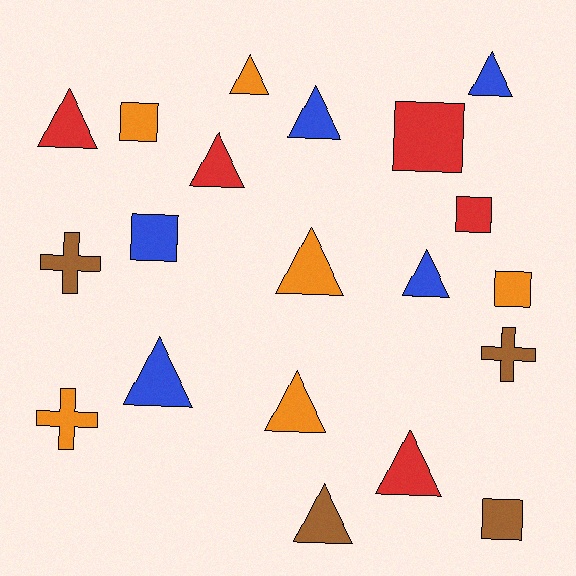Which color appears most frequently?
Orange, with 6 objects.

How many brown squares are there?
There is 1 brown square.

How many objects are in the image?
There are 20 objects.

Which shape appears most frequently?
Triangle, with 11 objects.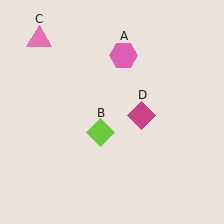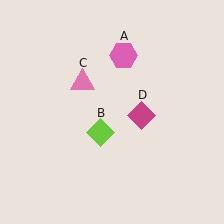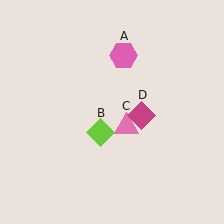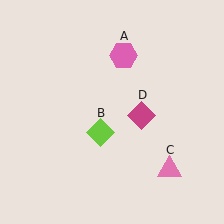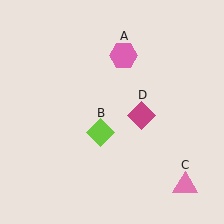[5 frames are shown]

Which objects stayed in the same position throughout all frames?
Pink hexagon (object A) and lime diamond (object B) and magenta diamond (object D) remained stationary.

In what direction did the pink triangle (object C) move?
The pink triangle (object C) moved down and to the right.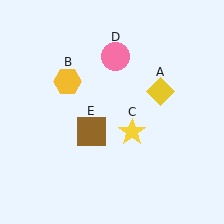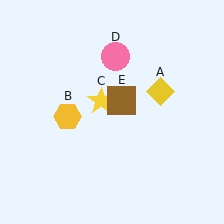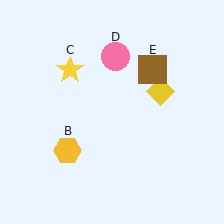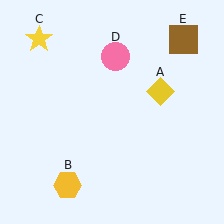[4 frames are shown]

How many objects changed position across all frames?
3 objects changed position: yellow hexagon (object B), yellow star (object C), brown square (object E).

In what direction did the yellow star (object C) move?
The yellow star (object C) moved up and to the left.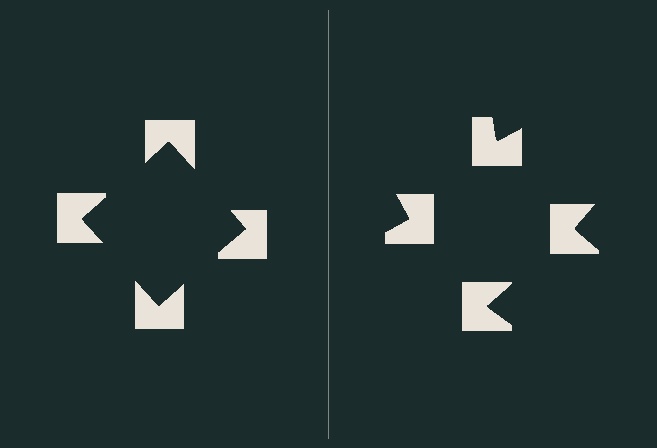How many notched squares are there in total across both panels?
8 — 4 on each side.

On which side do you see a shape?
An illusory square appears on the left side. On the right side the wedge cuts are rotated, so no coherent shape forms.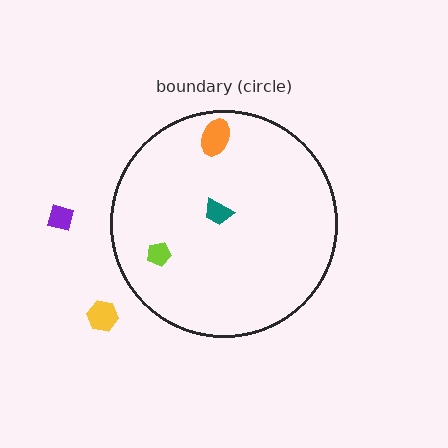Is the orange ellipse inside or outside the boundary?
Inside.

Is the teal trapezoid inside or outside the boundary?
Inside.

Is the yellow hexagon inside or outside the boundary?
Outside.